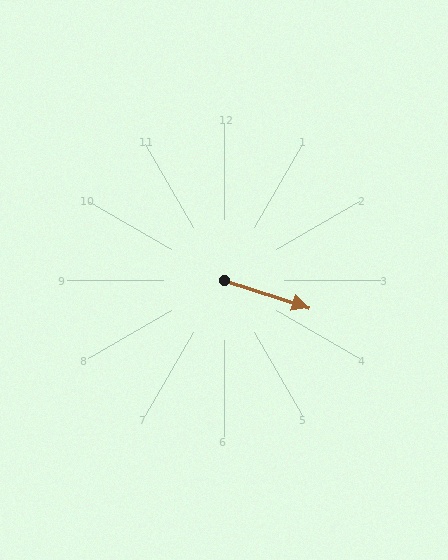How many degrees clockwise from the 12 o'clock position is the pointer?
Approximately 108 degrees.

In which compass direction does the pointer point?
East.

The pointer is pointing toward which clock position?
Roughly 4 o'clock.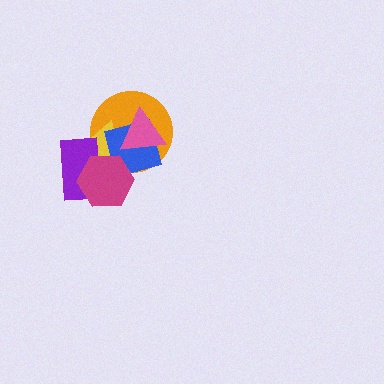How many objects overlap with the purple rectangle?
4 objects overlap with the purple rectangle.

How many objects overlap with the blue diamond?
5 objects overlap with the blue diamond.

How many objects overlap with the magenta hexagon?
4 objects overlap with the magenta hexagon.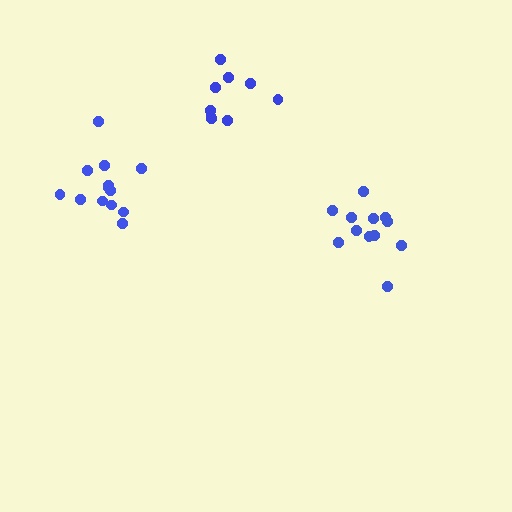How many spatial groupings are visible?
There are 3 spatial groupings.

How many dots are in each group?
Group 1: 12 dots, Group 2: 13 dots, Group 3: 9 dots (34 total).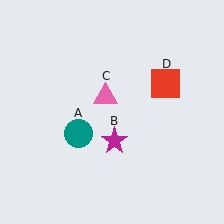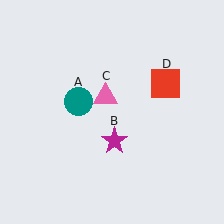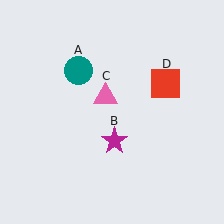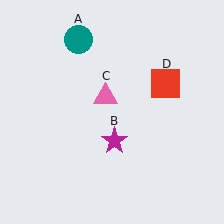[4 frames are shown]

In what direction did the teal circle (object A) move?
The teal circle (object A) moved up.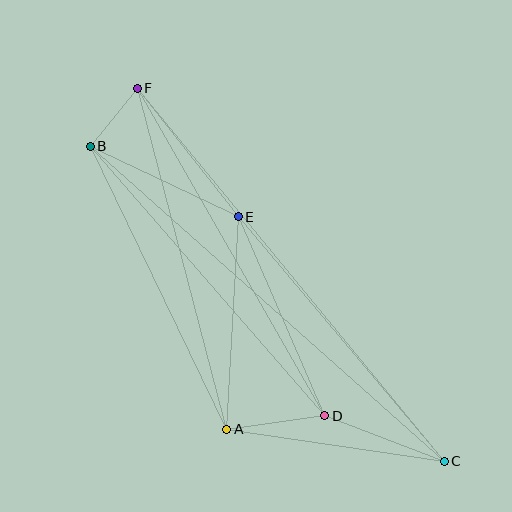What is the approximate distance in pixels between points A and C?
The distance between A and C is approximately 220 pixels.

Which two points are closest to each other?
Points B and F are closest to each other.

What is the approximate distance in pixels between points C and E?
The distance between C and E is approximately 320 pixels.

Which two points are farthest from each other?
Points C and F are farthest from each other.